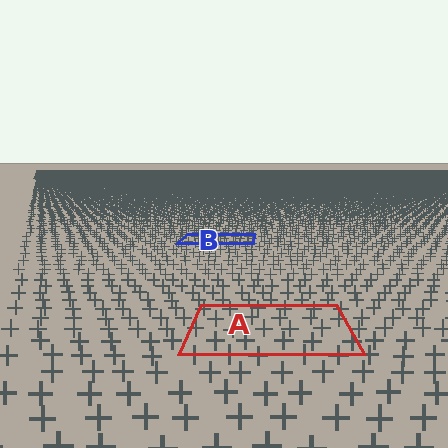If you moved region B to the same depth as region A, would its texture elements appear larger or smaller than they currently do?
They would appear larger. At a closer depth, the same texture elements are projected at a bigger on-screen size.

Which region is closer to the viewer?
Region A is closer. The texture elements there are larger and more spread out.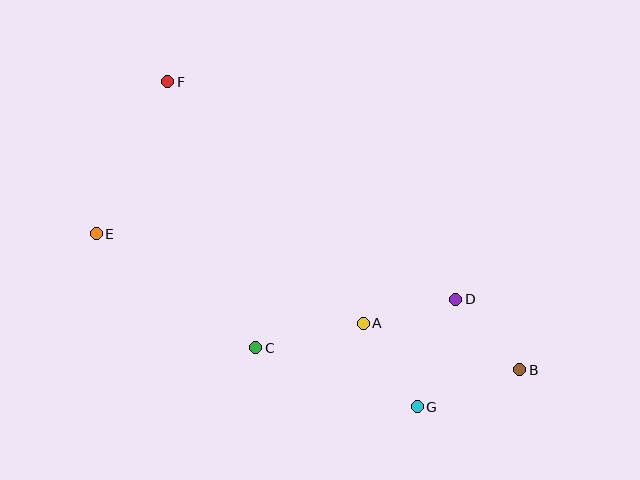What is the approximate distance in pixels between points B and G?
The distance between B and G is approximately 109 pixels.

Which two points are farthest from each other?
Points B and F are farthest from each other.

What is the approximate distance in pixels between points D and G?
The distance between D and G is approximately 114 pixels.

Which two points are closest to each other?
Points B and D are closest to each other.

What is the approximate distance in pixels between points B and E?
The distance between B and E is approximately 445 pixels.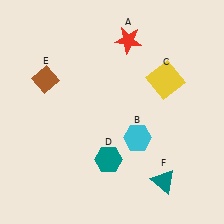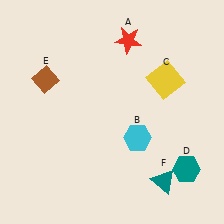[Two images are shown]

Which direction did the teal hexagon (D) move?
The teal hexagon (D) moved right.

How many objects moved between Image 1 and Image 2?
1 object moved between the two images.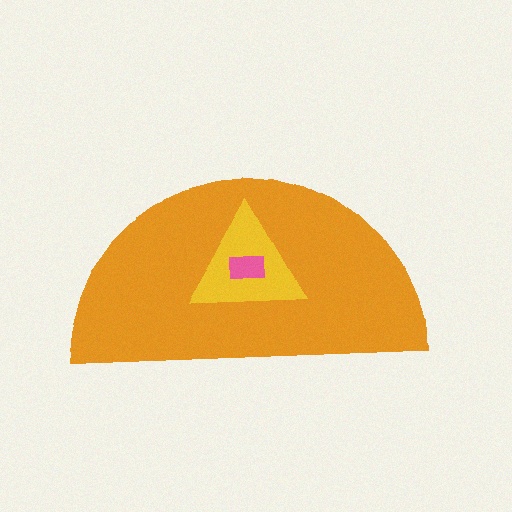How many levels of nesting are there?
3.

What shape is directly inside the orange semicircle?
The yellow triangle.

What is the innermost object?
The pink rectangle.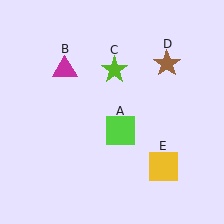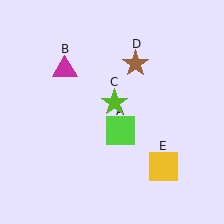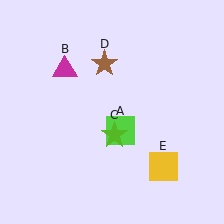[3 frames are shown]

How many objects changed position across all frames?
2 objects changed position: lime star (object C), brown star (object D).